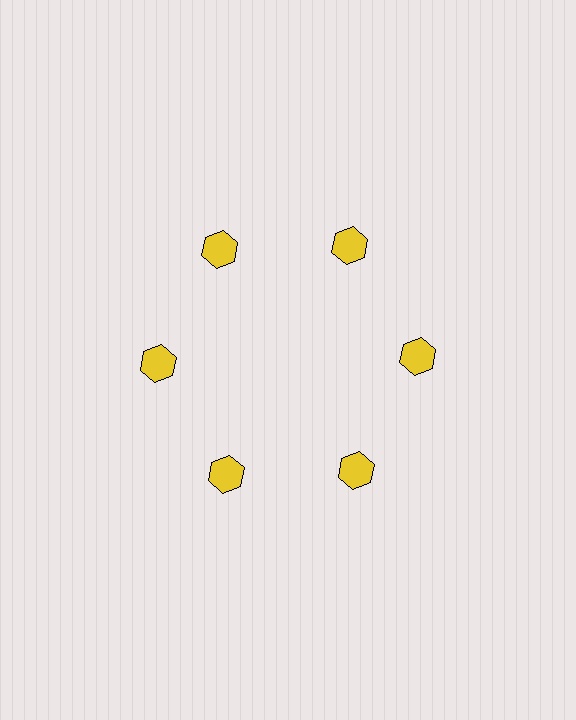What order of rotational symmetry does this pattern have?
This pattern has 6-fold rotational symmetry.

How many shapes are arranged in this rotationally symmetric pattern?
There are 6 shapes, arranged in 6 groups of 1.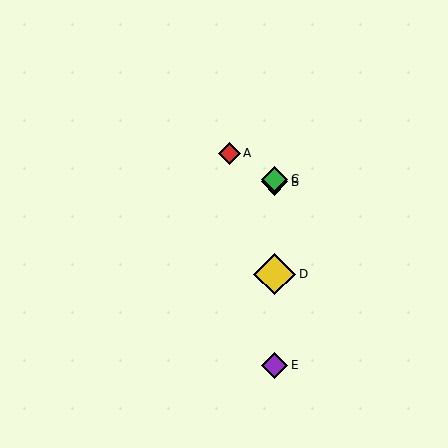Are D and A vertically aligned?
No, D is at x≈275 and A is at x≈229.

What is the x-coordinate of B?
Object B is at x≈275.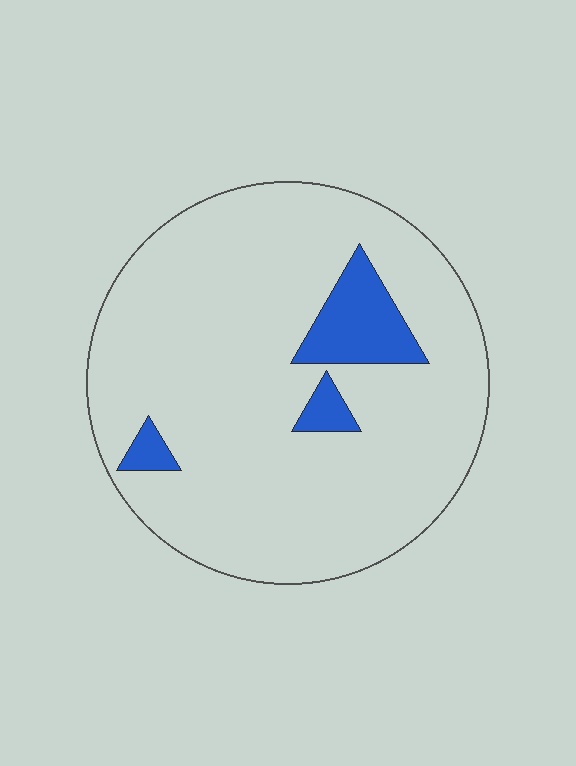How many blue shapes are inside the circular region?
3.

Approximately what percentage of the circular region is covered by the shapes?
Approximately 10%.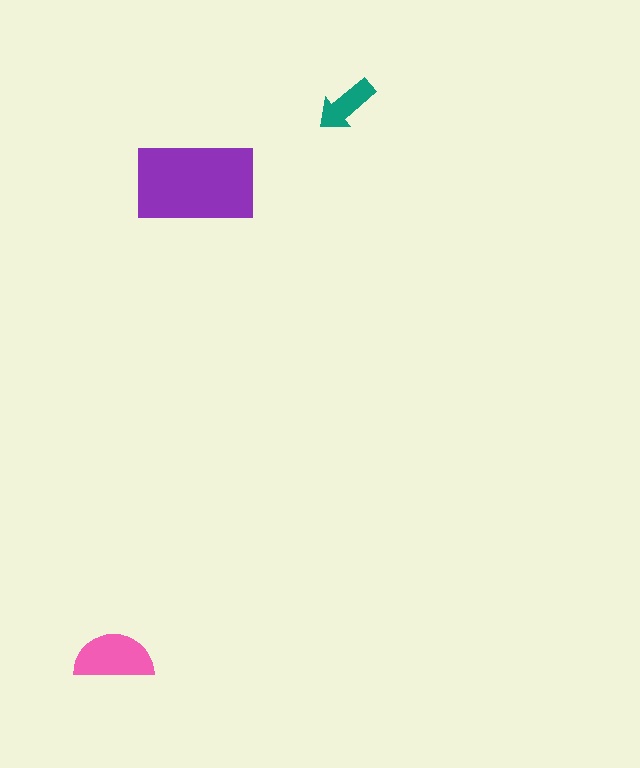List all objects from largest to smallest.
The purple rectangle, the pink semicircle, the teal arrow.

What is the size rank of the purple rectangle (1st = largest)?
1st.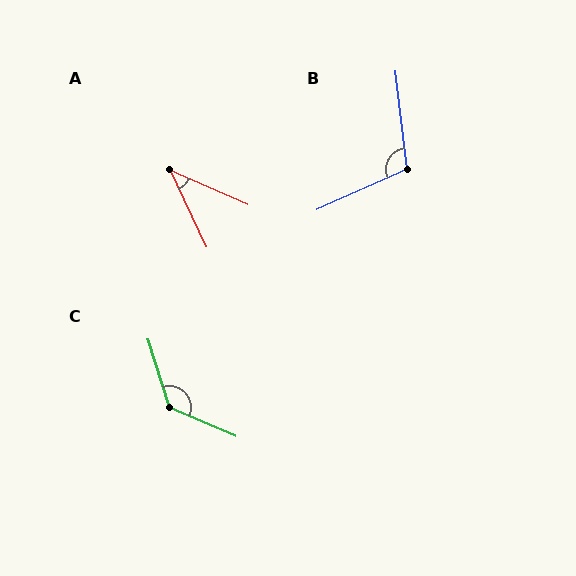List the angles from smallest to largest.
A (40°), B (107°), C (130°).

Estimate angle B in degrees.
Approximately 107 degrees.